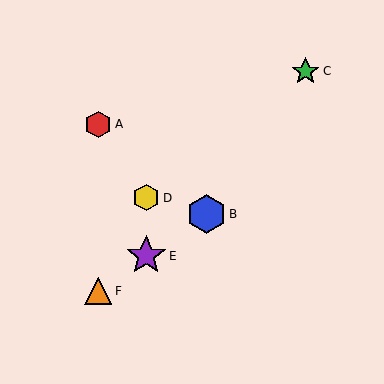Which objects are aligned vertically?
Objects D, E are aligned vertically.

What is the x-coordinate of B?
Object B is at x≈207.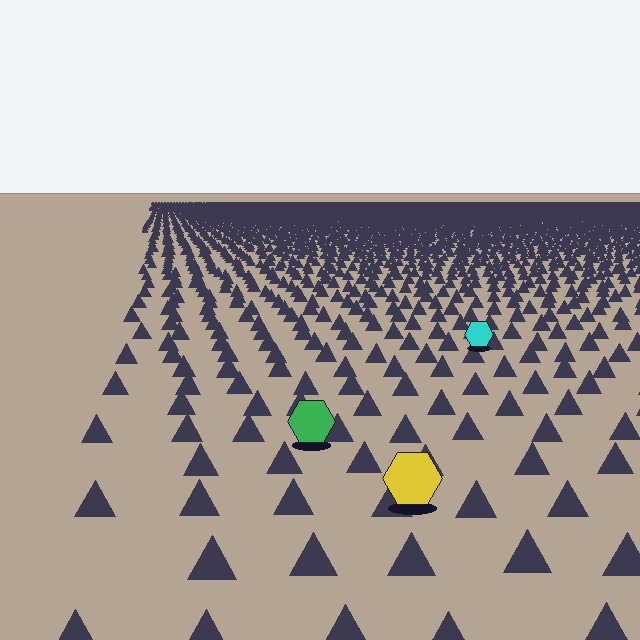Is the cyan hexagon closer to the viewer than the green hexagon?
No. The green hexagon is closer — you can tell from the texture gradient: the ground texture is coarser near it.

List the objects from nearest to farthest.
From nearest to farthest: the yellow hexagon, the green hexagon, the cyan hexagon.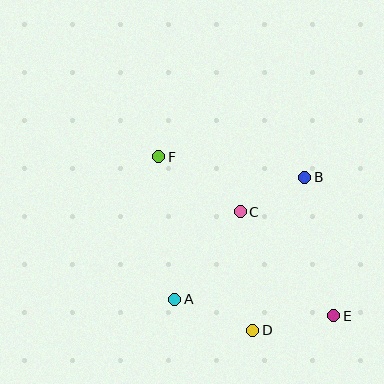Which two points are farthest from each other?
Points E and F are farthest from each other.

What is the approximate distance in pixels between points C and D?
The distance between C and D is approximately 119 pixels.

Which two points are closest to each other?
Points B and C are closest to each other.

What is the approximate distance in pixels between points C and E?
The distance between C and E is approximately 140 pixels.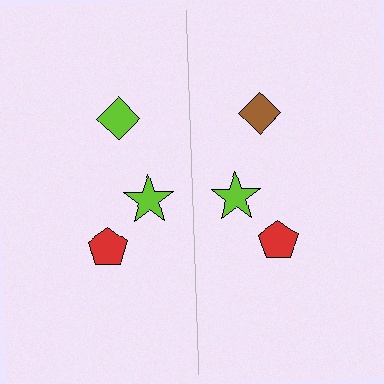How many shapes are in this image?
There are 6 shapes in this image.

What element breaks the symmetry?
The brown diamond on the right side breaks the symmetry — its mirror counterpart is lime.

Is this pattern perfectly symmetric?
No, the pattern is not perfectly symmetric. The brown diamond on the right side breaks the symmetry — its mirror counterpart is lime.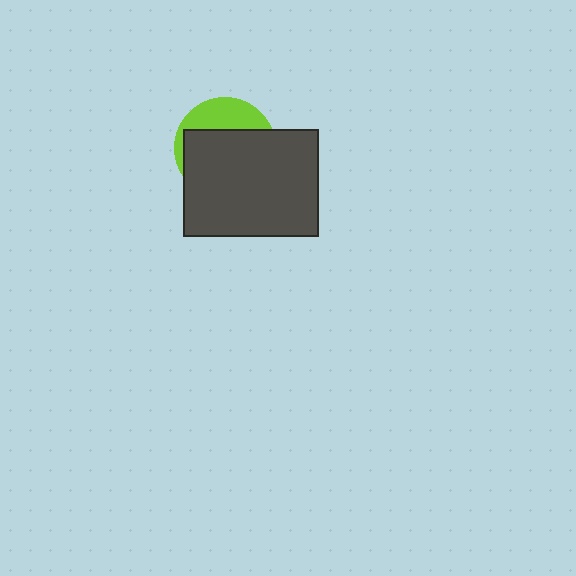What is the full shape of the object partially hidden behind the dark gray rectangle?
The partially hidden object is a lime circle.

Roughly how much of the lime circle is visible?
A small part of it is visible (roughly 32%).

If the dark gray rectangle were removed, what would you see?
You would see the complete lime circle.